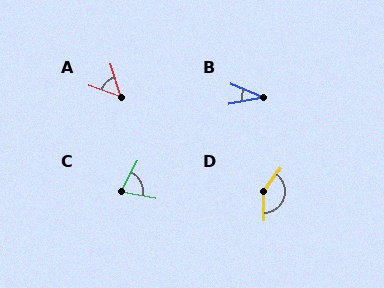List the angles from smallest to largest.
B (33°), A (52°), C (73°), D (142°).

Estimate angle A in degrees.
Approximately 52 degrees.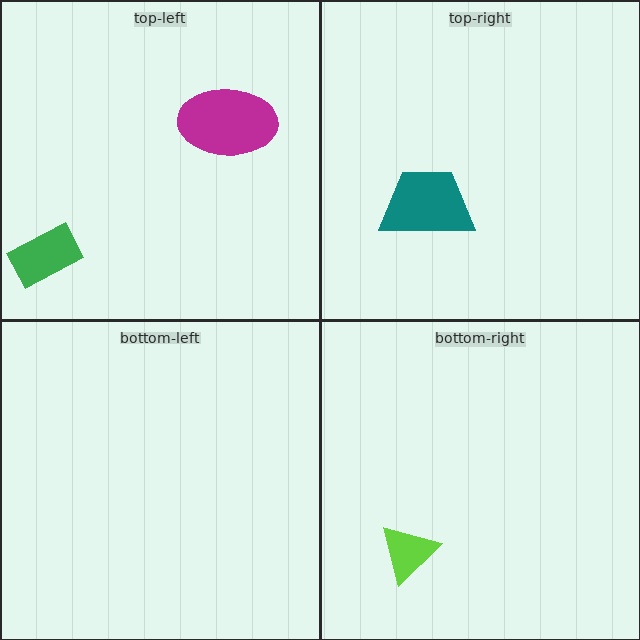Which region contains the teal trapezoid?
The top-right region.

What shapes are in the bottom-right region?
The lime triangle.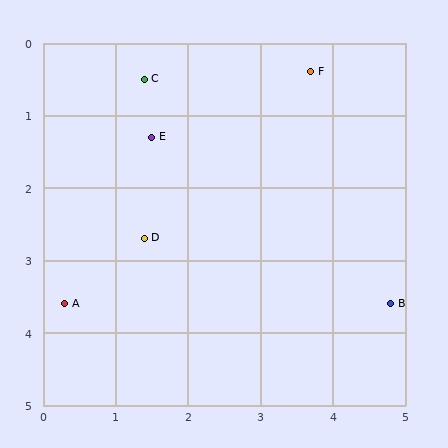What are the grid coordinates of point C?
Point C is at approximately (1.4, 0.5).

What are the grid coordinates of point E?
Point E is at approximately (1.5, 1.3).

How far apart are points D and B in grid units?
Points D and B are about 3.5 grid units apart.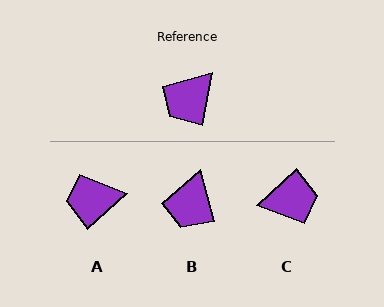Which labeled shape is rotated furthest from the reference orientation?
C, about 144 degrees away.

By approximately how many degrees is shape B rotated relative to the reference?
Approximately 25 degrees counter-clockwise.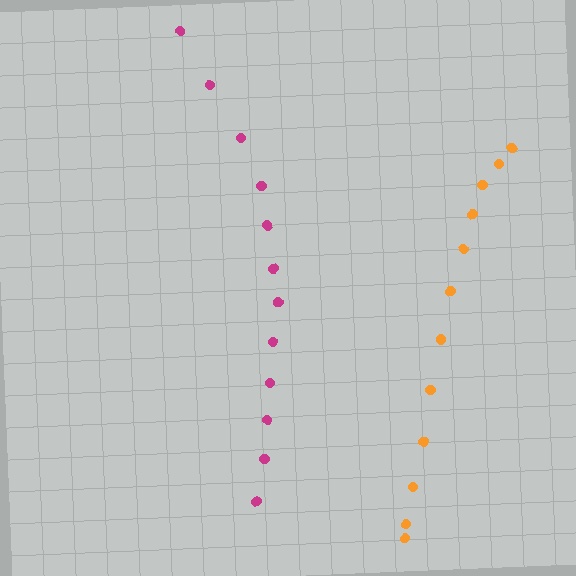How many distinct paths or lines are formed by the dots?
There are 2 distinct paths.